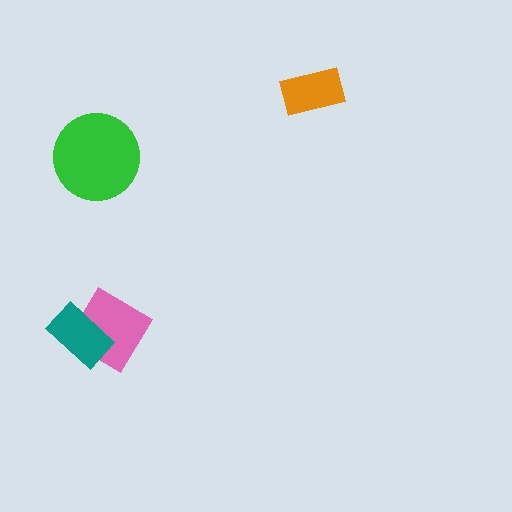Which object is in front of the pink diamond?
The teal rectangle is in front of the pink diamond.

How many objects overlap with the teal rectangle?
1 object overlaps with the teal rectangle.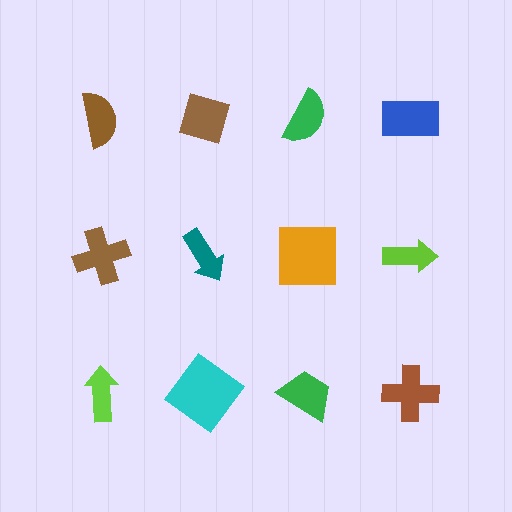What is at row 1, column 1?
A brown semicircle.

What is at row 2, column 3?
An orange square.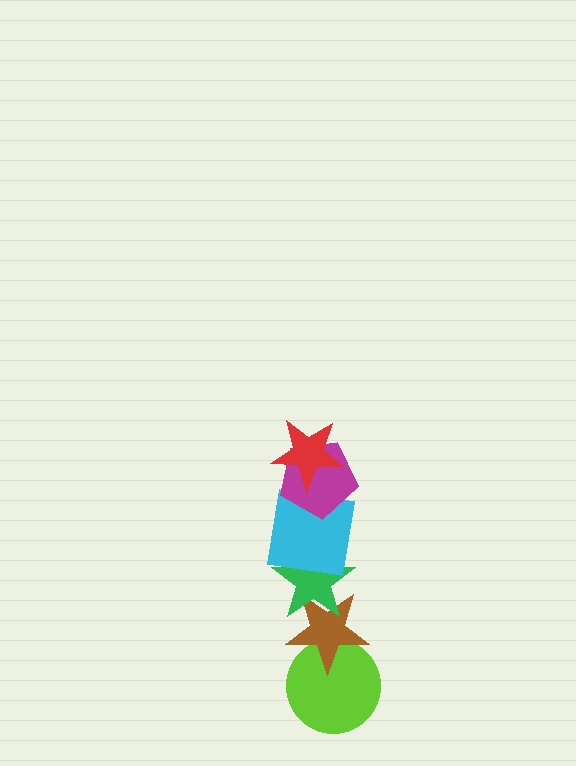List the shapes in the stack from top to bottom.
From top to bottom: the red star, the magenta pentagon, the cyan square, the green star, the brown star, the lime circle.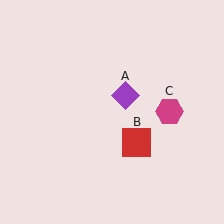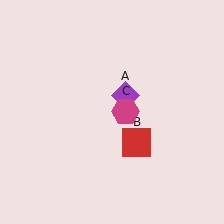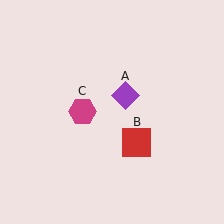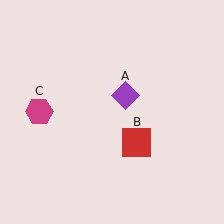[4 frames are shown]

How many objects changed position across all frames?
1 object changed position: magenta hexagon (object C).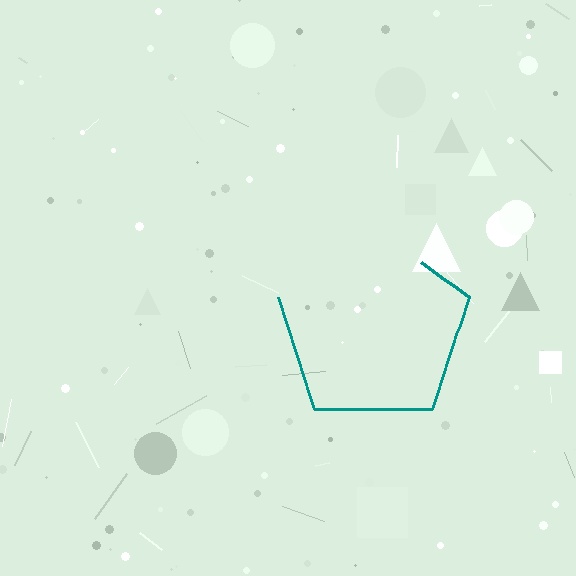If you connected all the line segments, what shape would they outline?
They would outline a pentagon.